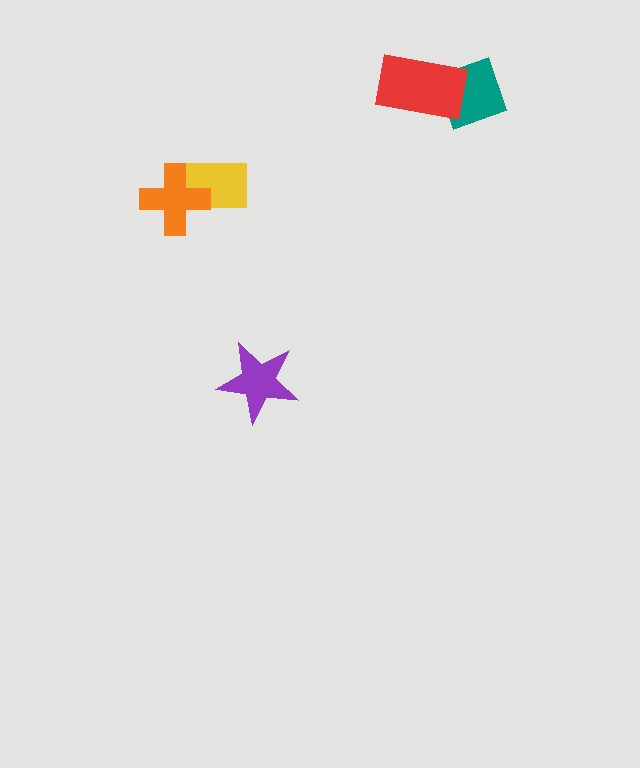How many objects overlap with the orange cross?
1 object overlaps with the orange cross.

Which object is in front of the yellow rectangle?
The orange cross is in front of the yellow rectangle.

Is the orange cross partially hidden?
No, no other shape covers it.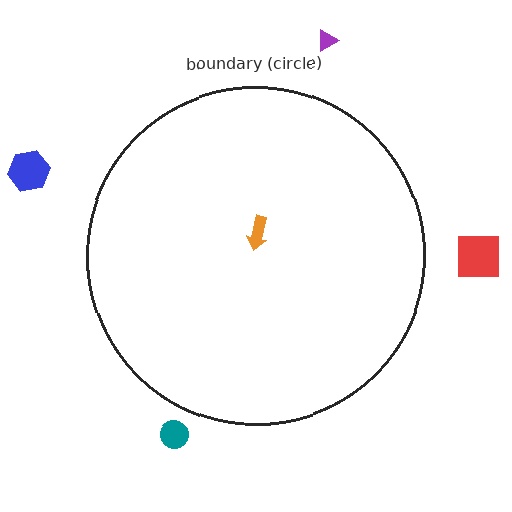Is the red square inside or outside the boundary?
Outside.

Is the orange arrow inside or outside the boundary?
Inside.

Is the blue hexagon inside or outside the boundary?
Outside.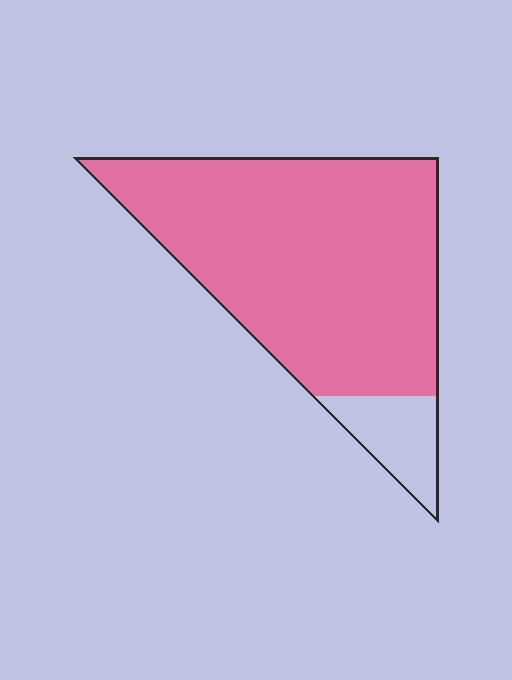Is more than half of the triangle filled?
Yes.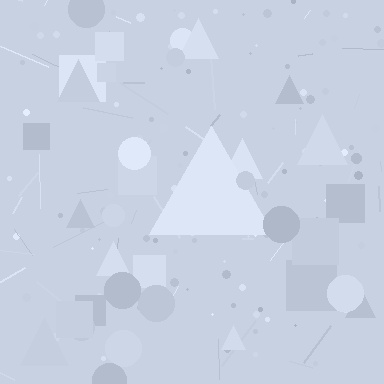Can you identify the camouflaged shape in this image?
The camouflaged shape is a triangle.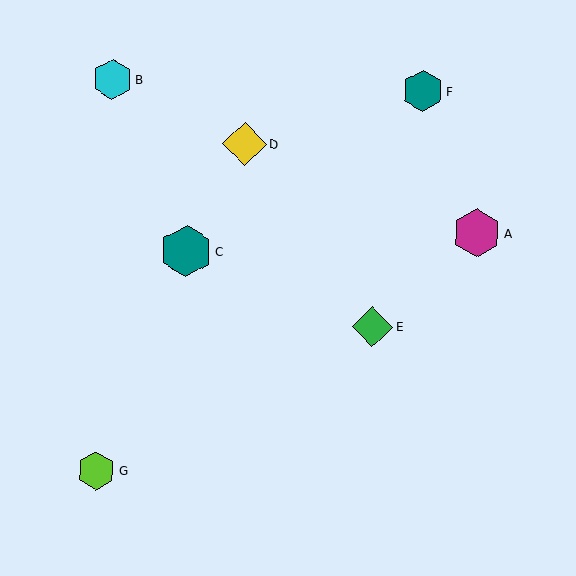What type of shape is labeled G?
Shape G is a lime hexagon.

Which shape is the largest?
The teal hexagon (labeled C) is the largest.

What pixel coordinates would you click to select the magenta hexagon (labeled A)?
Click at (477, 233) to select the magenta hexagon A.